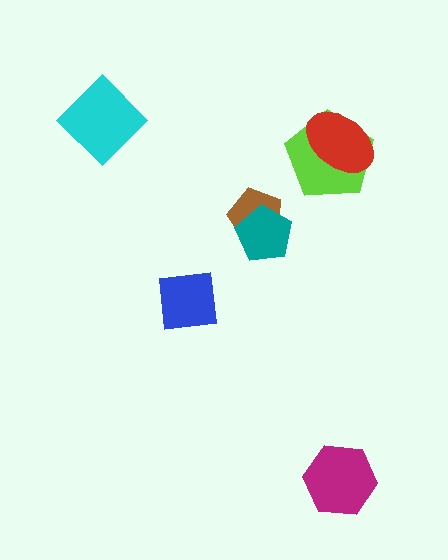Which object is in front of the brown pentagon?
The teal pentagon is in front of the brown pentagon.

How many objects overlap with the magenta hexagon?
0 objects overlap with the magenta hexagon.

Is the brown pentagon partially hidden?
Yes, it is partially covered by another shape.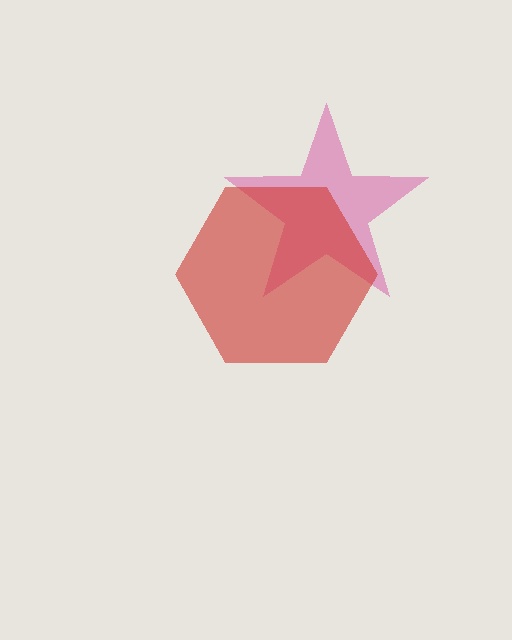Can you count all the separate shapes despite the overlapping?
Yes, there are 2 separate shapes.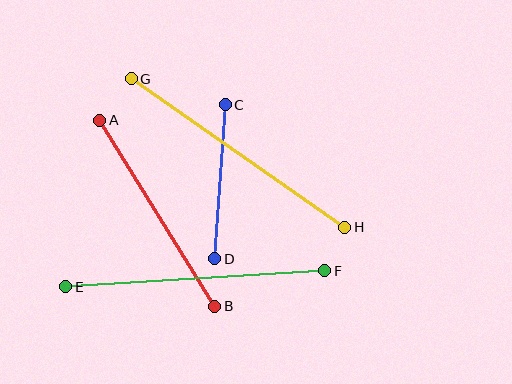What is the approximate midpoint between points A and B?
The midpoint is at approximately (157, 213) pixels.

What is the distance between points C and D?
The distance is approximately 154 pixels.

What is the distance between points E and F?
The distance is approximately 260 pixels.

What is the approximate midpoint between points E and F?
The midpoint is at approximately (195, 279) pixels.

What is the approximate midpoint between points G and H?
The midpoint is at approximately (238, 153) pixels.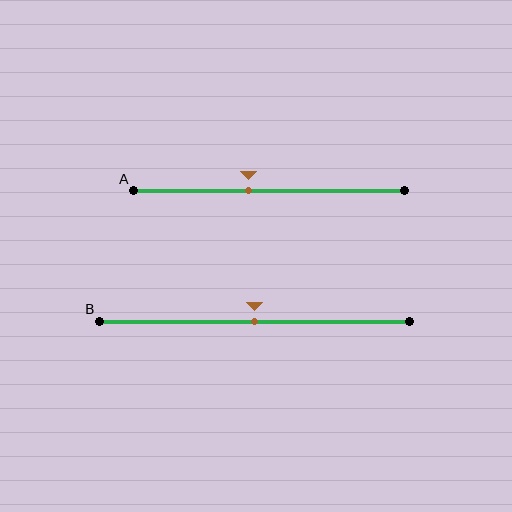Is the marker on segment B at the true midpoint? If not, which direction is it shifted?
Yes, the marker on segment B is at the true midpoint.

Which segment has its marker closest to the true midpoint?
Segment B has its marker closest to the true midpoint.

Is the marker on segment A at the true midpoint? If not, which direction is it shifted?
No, the marker on segment A is shifted to the left by about 8% of the segment length.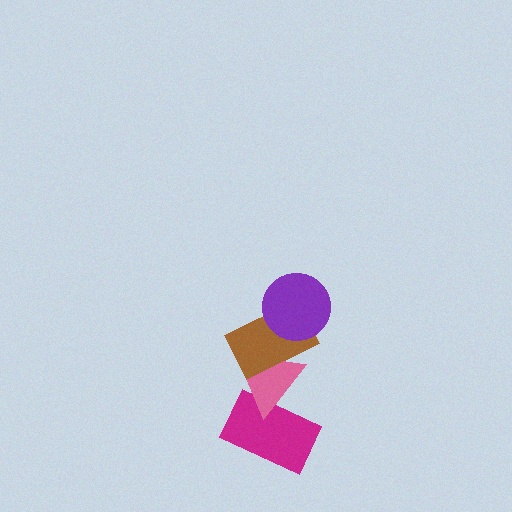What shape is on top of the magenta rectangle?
The pink triangle is on top of the magenta rectangle.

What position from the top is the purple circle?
The purple circle is 1st from the top.